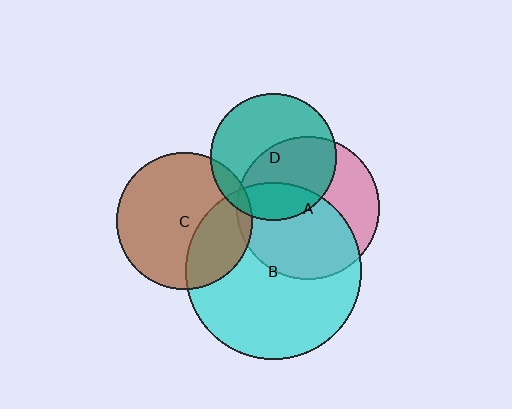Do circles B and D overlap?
Yes.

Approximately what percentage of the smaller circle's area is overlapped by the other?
Approximately 20%.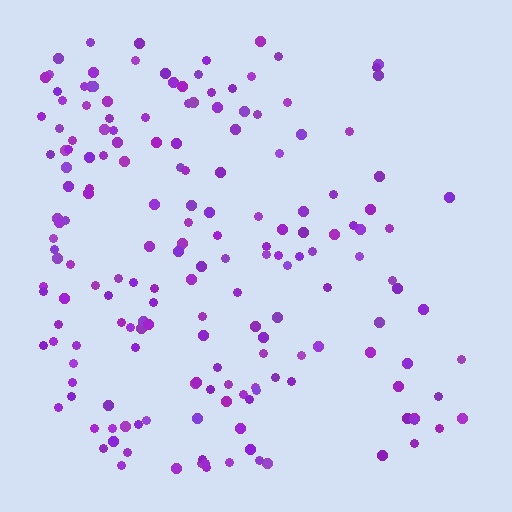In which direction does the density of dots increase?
From right to left, with the left side densest.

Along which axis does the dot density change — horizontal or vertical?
Horizontal.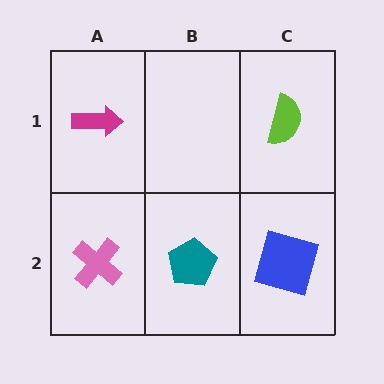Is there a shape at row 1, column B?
No, that cell is empty.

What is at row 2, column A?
A pink cross.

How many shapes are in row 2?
3 shapes.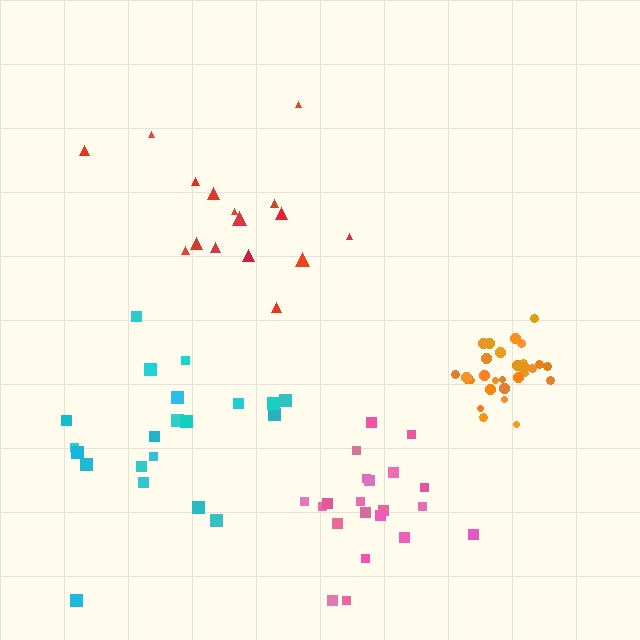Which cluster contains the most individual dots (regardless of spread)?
Orange (30).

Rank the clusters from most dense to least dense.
orange, pink, cyan, red.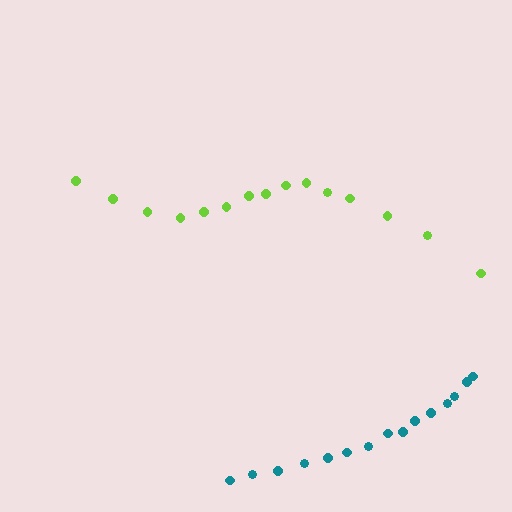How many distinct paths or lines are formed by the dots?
There are 2 distinct paths.